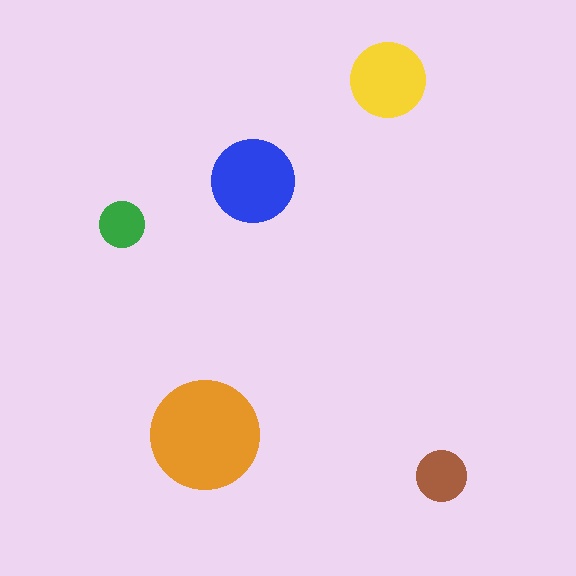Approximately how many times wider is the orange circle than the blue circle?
About 1.5 times wider.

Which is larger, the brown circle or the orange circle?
The orange one.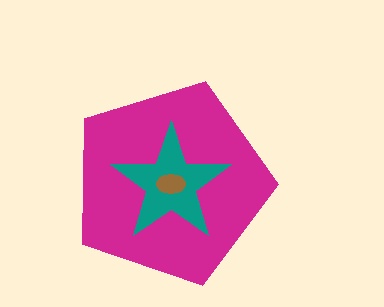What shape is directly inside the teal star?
The brown ellipse.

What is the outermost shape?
The magenta pentagon.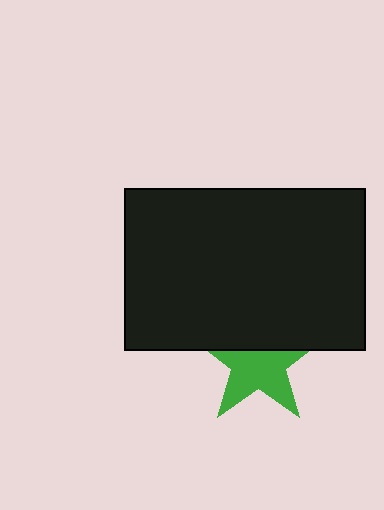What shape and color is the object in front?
The object in front is a black rectangle.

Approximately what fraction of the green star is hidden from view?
Roughly 42% of the green star is hidden behind the black rectangle.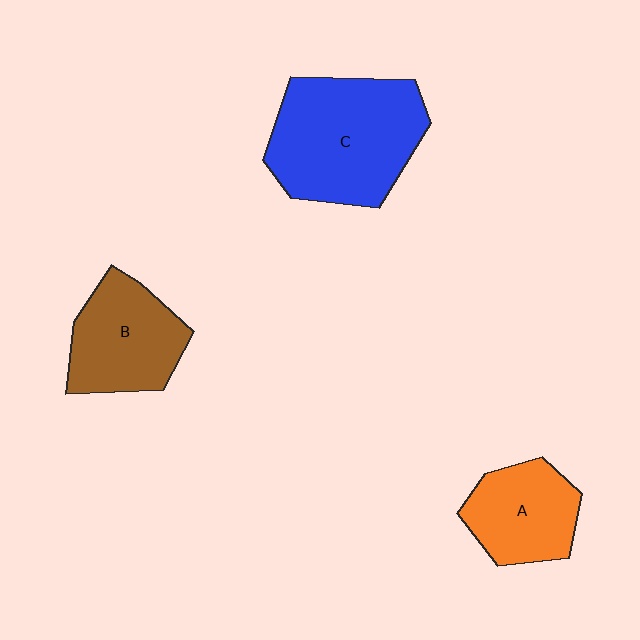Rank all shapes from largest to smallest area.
From largest to smallest: C (blue), B (brown), A (orange).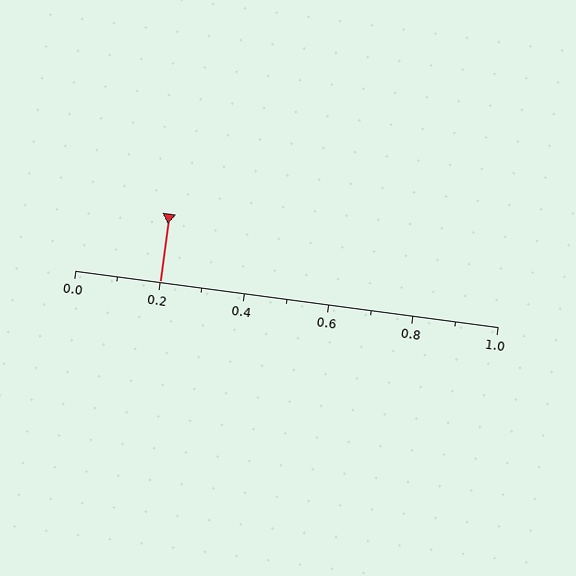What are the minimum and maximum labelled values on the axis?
The axis runs from 0.0 to 1.0.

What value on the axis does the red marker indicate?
The marker indicates approximately 0.2.